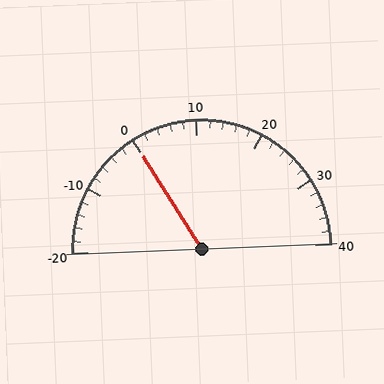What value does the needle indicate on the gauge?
The needle indicates approximately 0.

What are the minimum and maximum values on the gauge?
The gauge ranges from -20 to 40.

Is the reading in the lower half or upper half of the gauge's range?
The reading is in the lower half of the range (-20 to 40).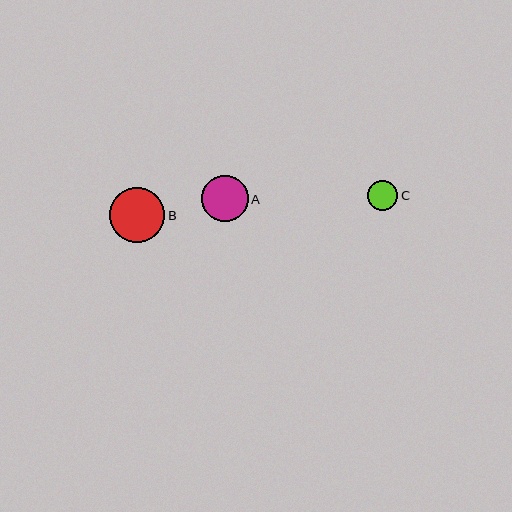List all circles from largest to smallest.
From largest to smallest: B, A, C.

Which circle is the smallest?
Circle C is the smallest with a size of approximately 30 pixels.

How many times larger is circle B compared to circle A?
Circle B is approximately 1.2 times the size of circle A.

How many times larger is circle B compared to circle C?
Circle B is approximately 1.8 times the size of circle C.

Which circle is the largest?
Circle B is the largest with a size of approximately 55 pixels.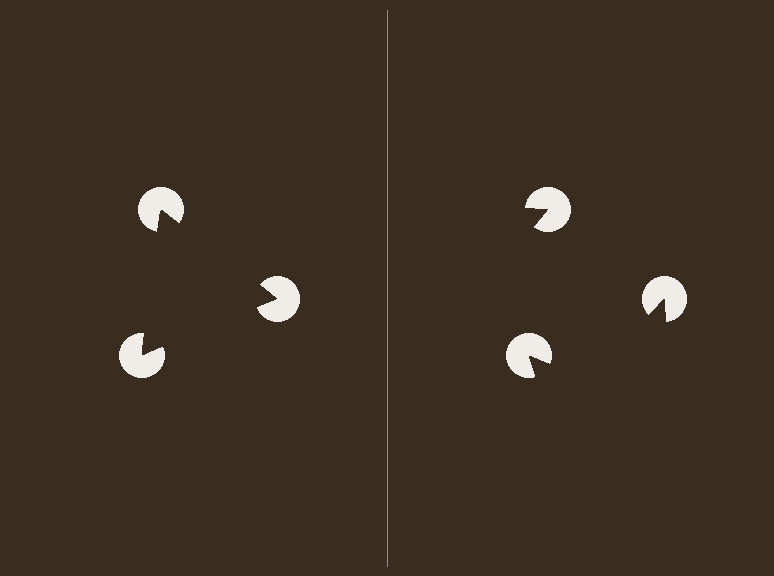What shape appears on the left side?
An illusory triangle.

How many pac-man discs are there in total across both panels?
6 — 3 on each side.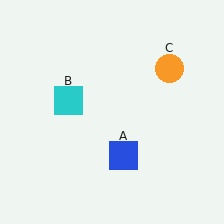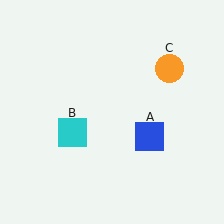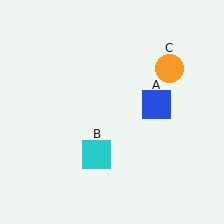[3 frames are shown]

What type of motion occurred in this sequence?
The blue square (object A), cyan square (object B) rotated counterclockwise around the center of the scene.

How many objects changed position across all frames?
2 objects changed position: blue square (object A), cyan square (object B).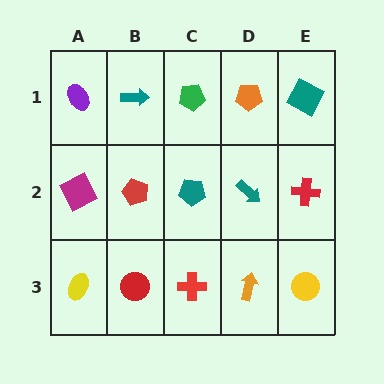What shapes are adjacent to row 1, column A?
A magenta square (row 2, column A), a teal arrow (row 1, column B).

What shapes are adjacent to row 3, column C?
A teal pentagon (row 2, column C), a red circle (row 3, column B), an orange arrow (row 3, column D).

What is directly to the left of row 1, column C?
A teal arrow.